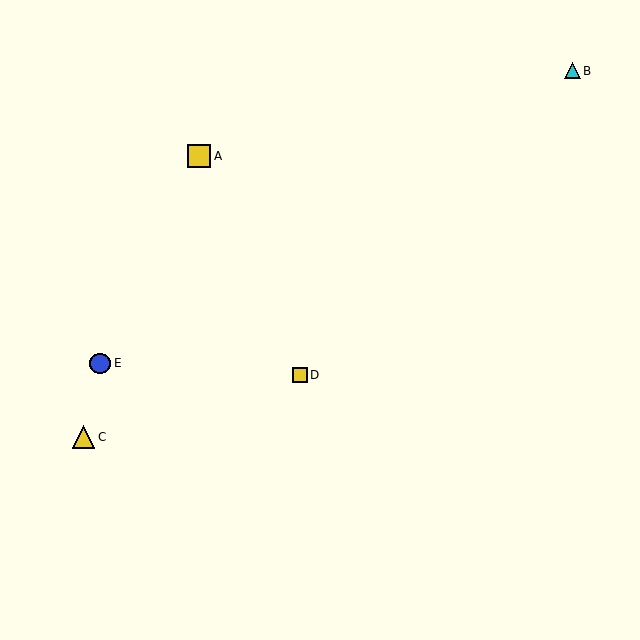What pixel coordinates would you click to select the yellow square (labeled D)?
Click at (300, 375) to select the yellow square D.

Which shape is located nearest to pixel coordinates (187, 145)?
The yellow square (labeled A) at (199, 156) is nearest to that location.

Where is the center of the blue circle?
The center of the blue circle is at (100, 364).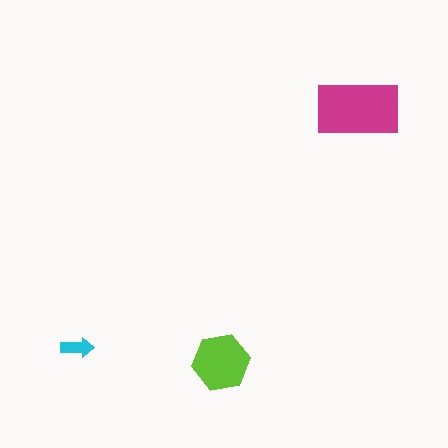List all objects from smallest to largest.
The cyan arrow, the lime hexagon, the magenta rectangle.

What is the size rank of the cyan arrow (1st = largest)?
3rd.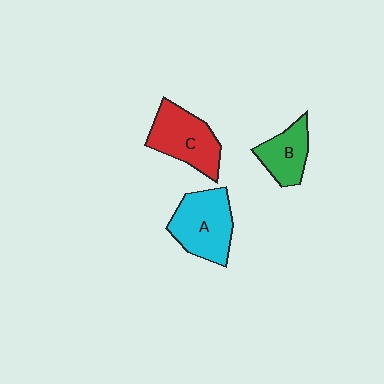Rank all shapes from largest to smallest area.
From largest to smallest: A (cyan), C (red), B (green).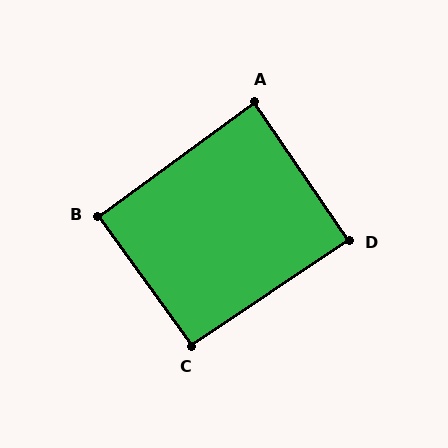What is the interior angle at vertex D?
Approximately 90 degrees (approximately right).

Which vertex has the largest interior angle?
C, at approximately 92 degrees.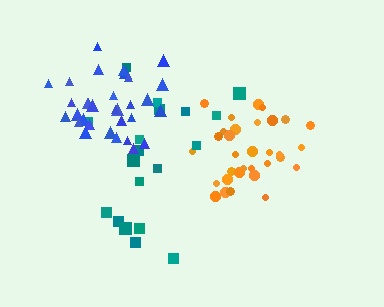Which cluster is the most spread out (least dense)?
Teal.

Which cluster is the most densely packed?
Blue.